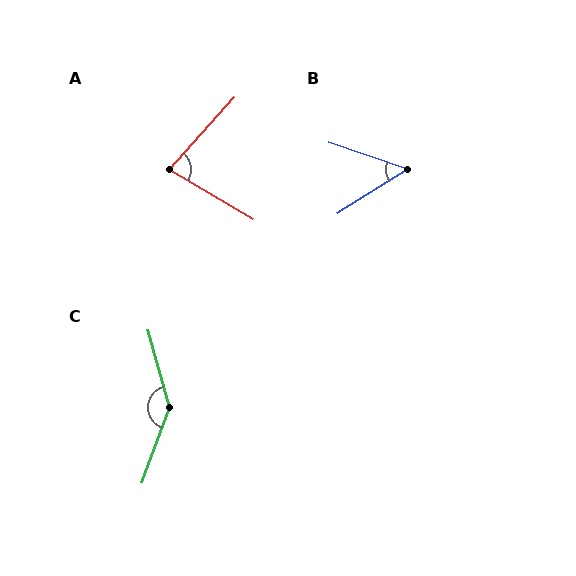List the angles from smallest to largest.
B (51°), A (79°), C (144°).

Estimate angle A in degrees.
Approximately 79 degrees.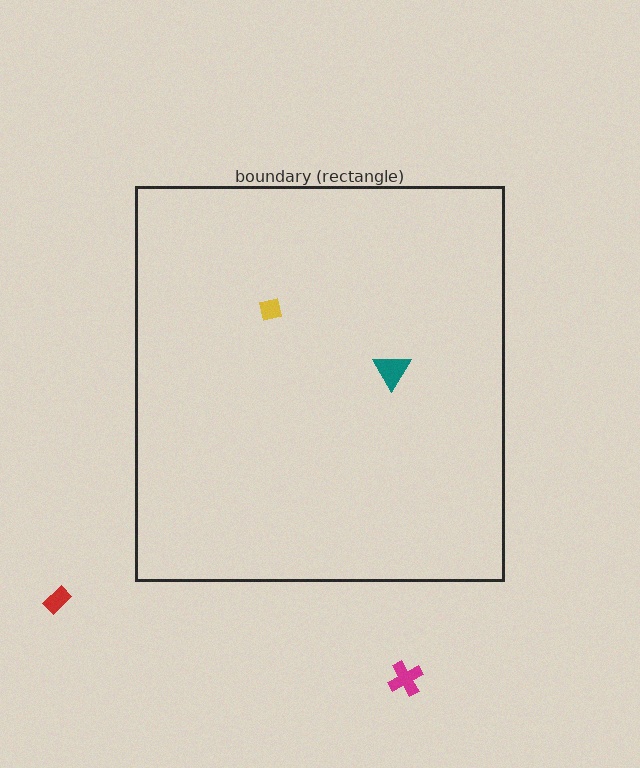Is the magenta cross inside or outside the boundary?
Outside.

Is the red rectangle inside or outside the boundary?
Outside.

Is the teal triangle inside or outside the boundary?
Inside.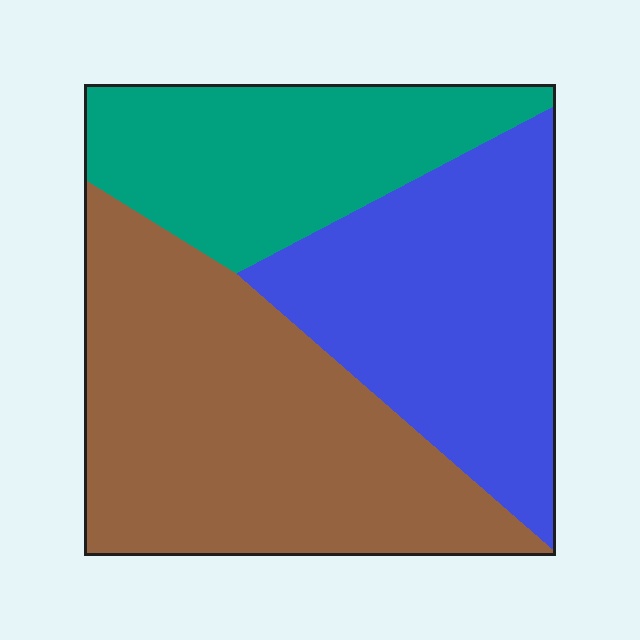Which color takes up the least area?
Teal, at roughly 25%.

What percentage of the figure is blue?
Blue covers 32% of the figure.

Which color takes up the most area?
Brown, at roughly 45%.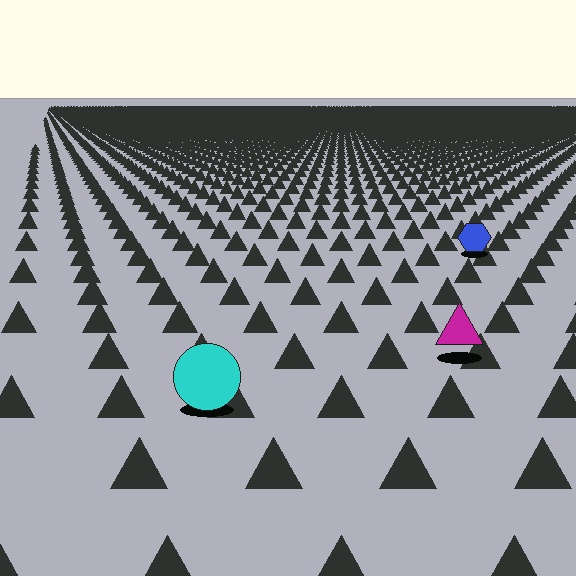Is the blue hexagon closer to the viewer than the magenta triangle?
No. The magenta triangle is closer — you can tell from the texture gradient: the ground texture is coarser near it.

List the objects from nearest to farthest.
From nearest to farthest: the cyan circle, the magenta triangle, the blue hexagon.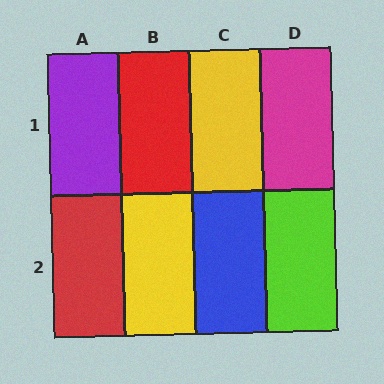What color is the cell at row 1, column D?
Magenta.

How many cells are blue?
1 cell is blue.